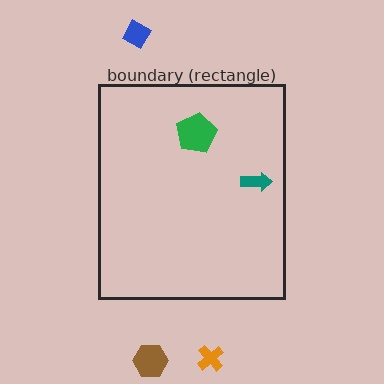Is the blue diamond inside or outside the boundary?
Outside.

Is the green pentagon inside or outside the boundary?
Inside.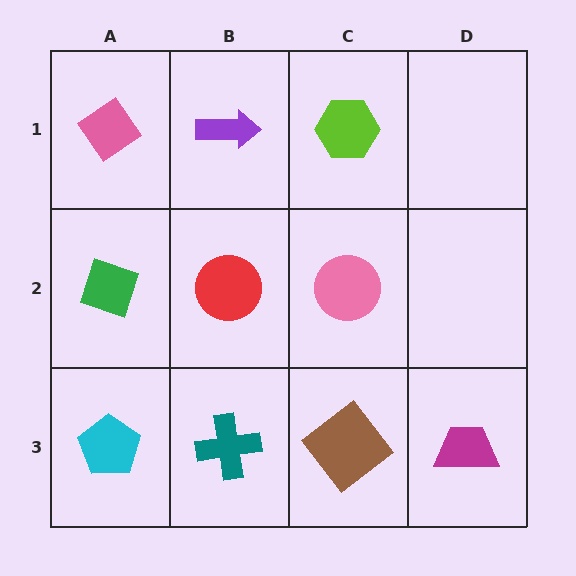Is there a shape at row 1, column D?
No, that cell is empty.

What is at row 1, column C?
A lime hexagon.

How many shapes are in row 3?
4 shapes.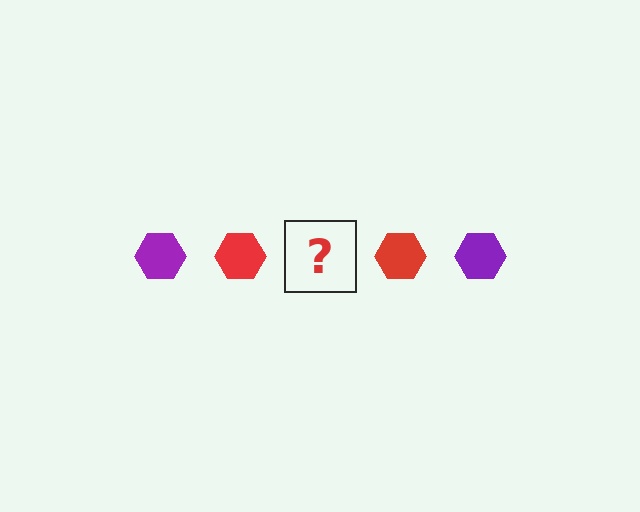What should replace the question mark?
The question mark should be replaced with a purple hexagon.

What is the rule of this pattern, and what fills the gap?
The rule is that the pattern cycles through purple, red hexagons. The gap should be filled with a purple hexagon.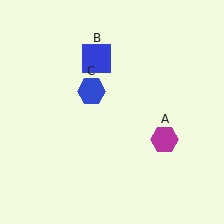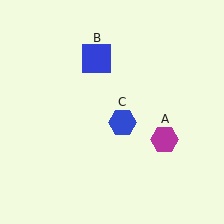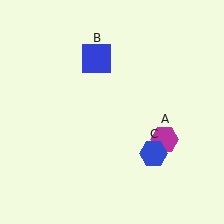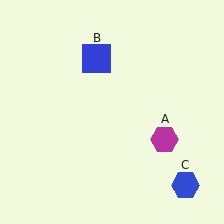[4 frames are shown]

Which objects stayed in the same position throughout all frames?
Magenta hexagon (object A) and blue square (object B) remained stationary.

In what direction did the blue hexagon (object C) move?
The blue hexagon (object C) moved down and to the right.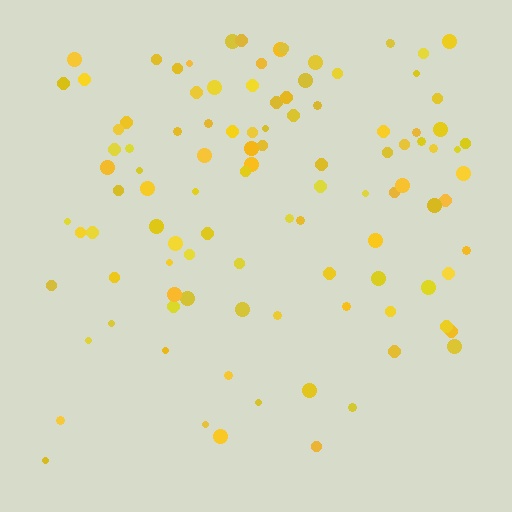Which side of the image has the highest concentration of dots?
The top.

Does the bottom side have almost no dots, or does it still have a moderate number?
Still a moderate number, just noticeably fewer than the top.